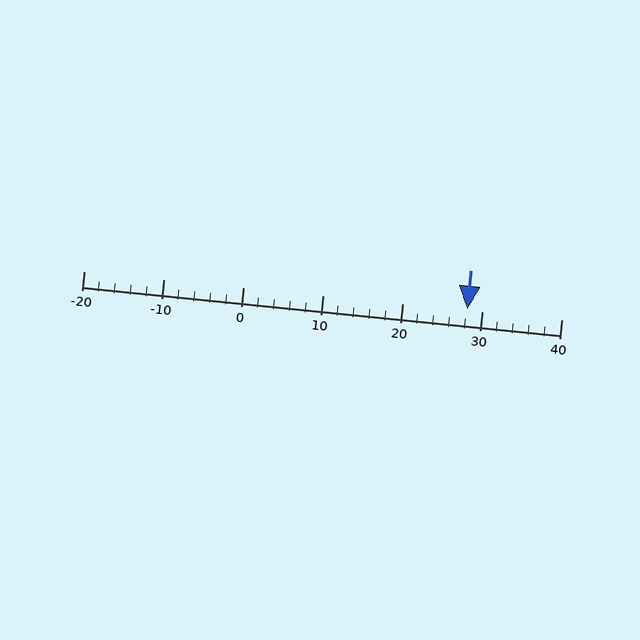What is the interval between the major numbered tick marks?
The major tick marks are spaced 10 units apart.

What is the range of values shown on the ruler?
The ruler shows values from -20 to 40.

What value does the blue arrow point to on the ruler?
The blue arrow points to approximately 28.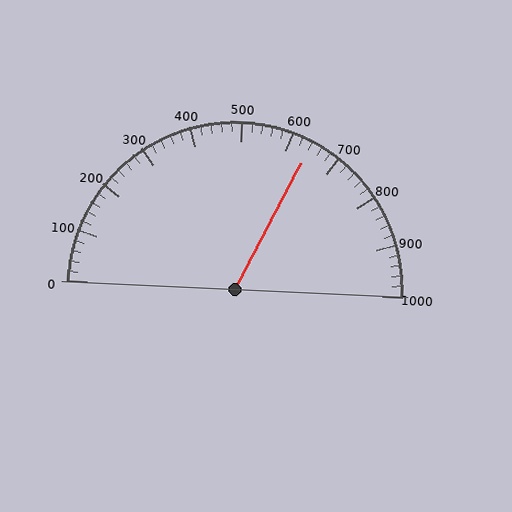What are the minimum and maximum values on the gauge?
The gauge ranges from 0 to 1000.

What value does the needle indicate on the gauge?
The needle indicates approximately 640.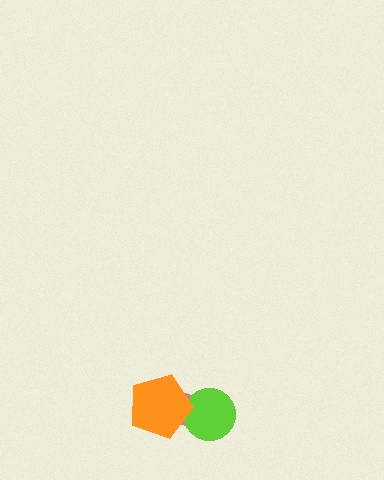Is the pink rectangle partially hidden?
Yes, it is partially covered by another shape.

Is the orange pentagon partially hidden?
No, no other shape covers it.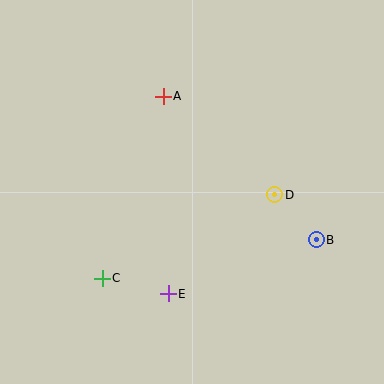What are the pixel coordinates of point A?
Point A is at (163, 96).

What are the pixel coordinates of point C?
Point C is at (102, 278).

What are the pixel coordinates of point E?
Point E is at (168, 294).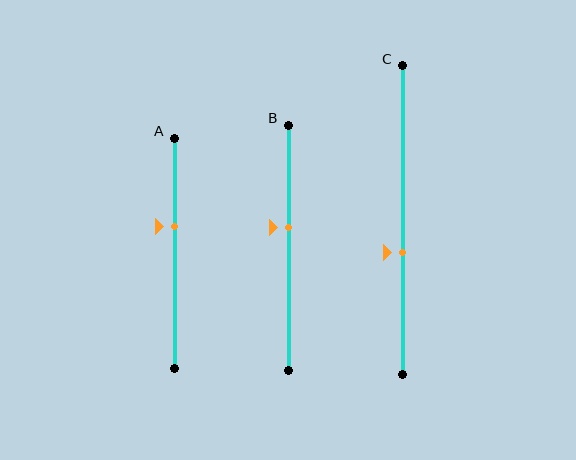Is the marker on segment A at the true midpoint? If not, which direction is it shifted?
No, the marker on segment A is shifted upward by about 12% of the segment length.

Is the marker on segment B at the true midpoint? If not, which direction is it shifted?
No, the marker on segment B is shifted upward by about 8% of the segment length.